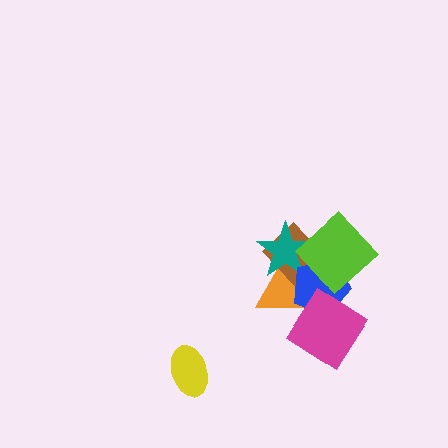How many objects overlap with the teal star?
4 objects overlap with the teal star.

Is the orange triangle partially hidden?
Yes, it is partially covered by another shape.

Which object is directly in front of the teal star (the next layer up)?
The blue pentagon is directly in front of the teal star.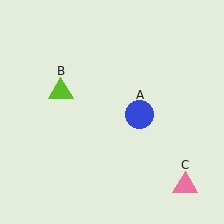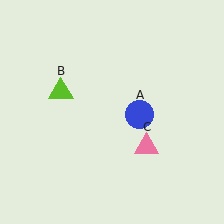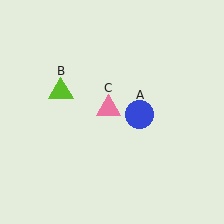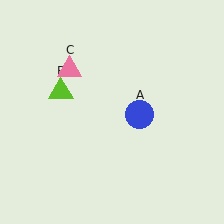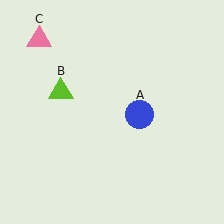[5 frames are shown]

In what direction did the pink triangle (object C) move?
The pink triangle (object C) moved up and to the left.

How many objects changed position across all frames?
1 object changed position: pink triangle (object C).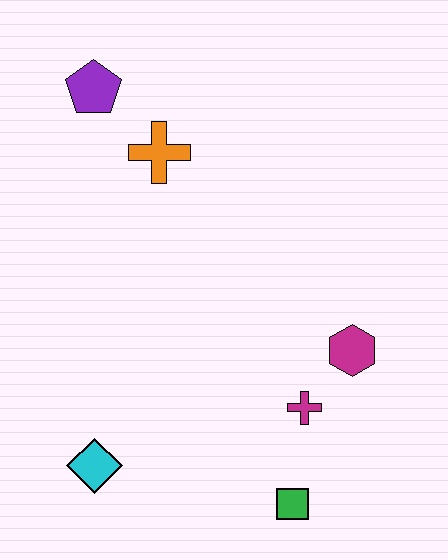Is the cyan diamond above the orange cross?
No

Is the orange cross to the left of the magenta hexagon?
Yes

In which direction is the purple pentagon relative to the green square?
The purple pentagon is above the green square.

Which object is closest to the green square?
The magenta cross is closest to the green square.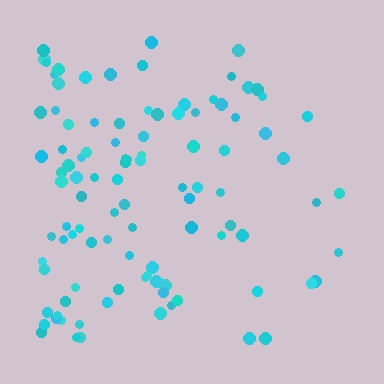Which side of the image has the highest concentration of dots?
The left.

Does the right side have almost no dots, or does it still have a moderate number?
Still a moderate number, just noticeably fewer than the left.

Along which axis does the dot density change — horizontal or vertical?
Horizontal.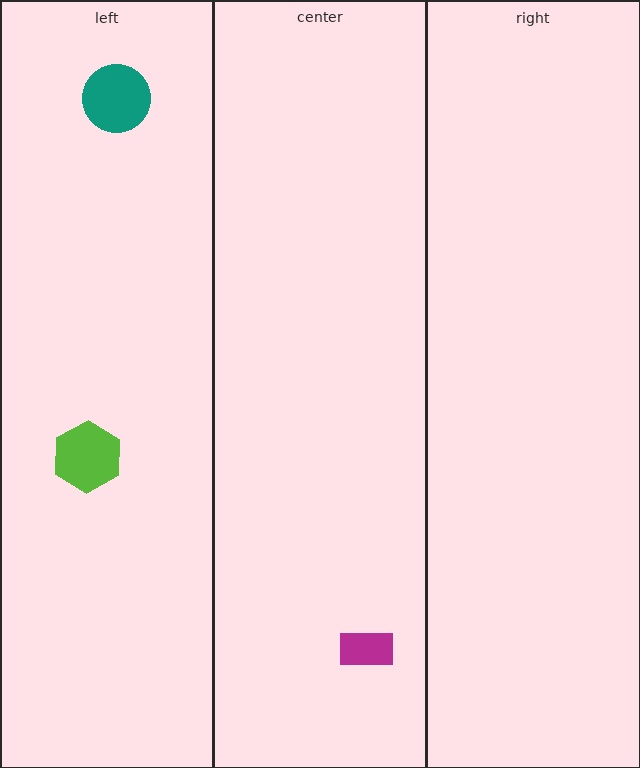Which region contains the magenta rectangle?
The center region.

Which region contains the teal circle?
The left region.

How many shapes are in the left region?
2.